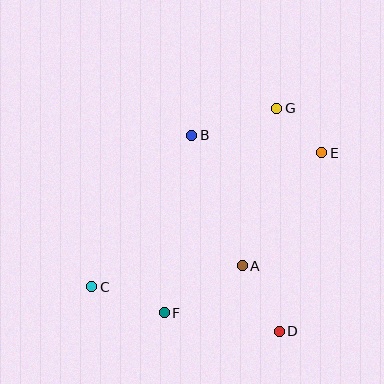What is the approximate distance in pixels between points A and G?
The distance between A and G is approximately 161 pixels.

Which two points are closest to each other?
Points E and G are closest to each other.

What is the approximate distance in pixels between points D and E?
The distance between D and E is approximately 183 pixels.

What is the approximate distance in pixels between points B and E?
The distance between B and E is approximately 131 pixels.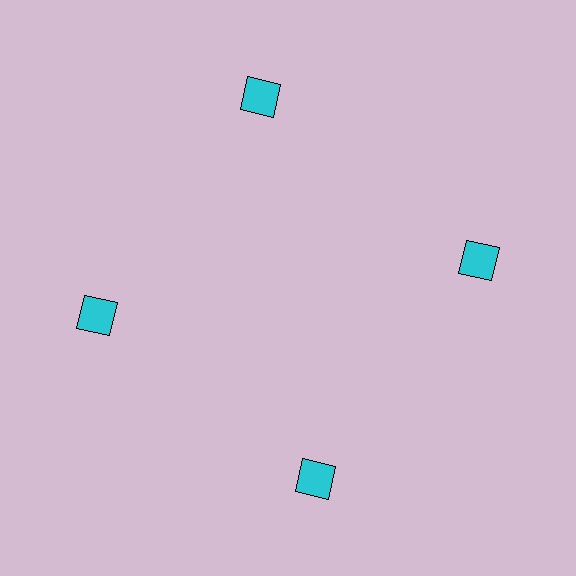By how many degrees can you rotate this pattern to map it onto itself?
The pattern maps onto itself every 90 degrees of rotation.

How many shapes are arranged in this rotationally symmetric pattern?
There are 4 shapes, arranged in 4 groups of 1.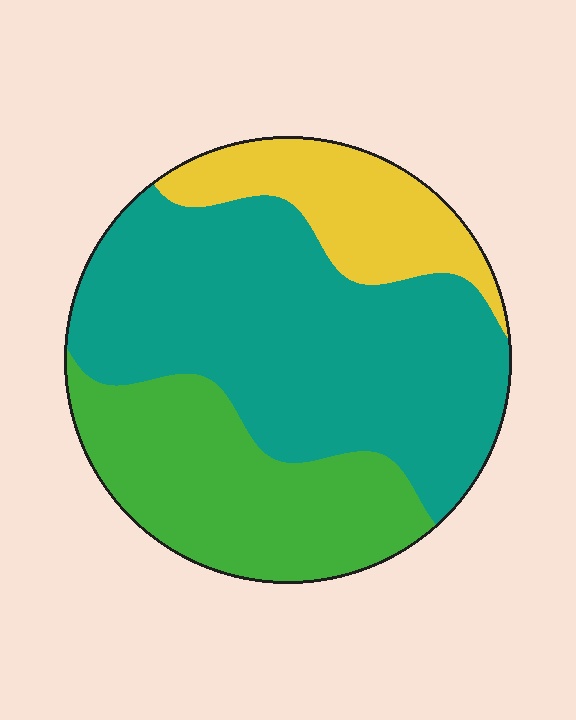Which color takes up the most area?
Teal, at roughly 55%.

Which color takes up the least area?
Yellow, at roughly 15%.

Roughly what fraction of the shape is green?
Green covers roughly 30% of the shape.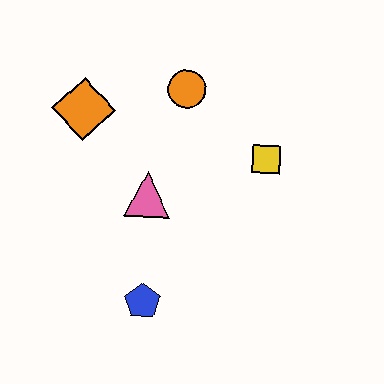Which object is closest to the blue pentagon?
The pink triangle is closest to the blue pentagon.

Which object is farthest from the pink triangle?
The yellow square is farthest from the pink triangle.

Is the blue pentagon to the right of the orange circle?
No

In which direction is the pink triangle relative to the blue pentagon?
The pink triangle is above the blue pentagon.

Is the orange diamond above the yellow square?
Yes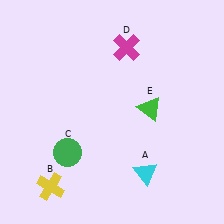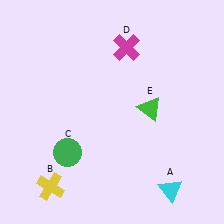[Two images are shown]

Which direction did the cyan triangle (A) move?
The cyan triangle (A) moved right.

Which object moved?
The cyan triangle (A) moved right.